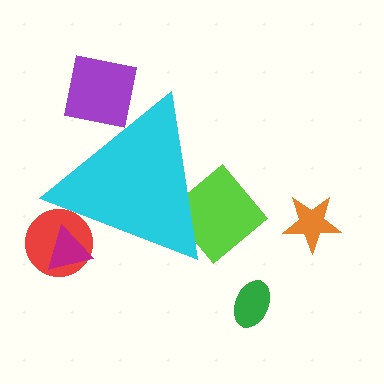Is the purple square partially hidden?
Yes, the purple square is partially hidden behind the cyan triangle.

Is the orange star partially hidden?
No, the orange star is fully visible.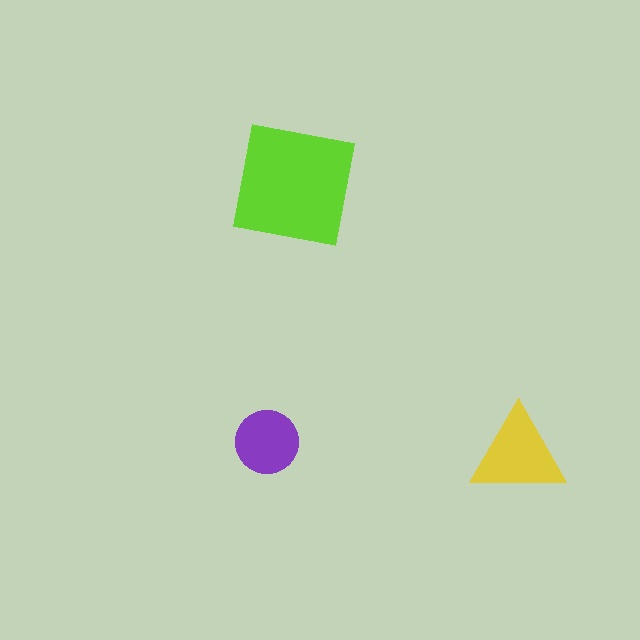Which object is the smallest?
The purple circle.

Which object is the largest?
The lime square.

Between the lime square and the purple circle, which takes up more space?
The lime square.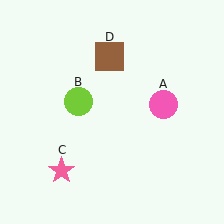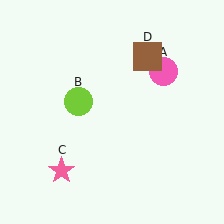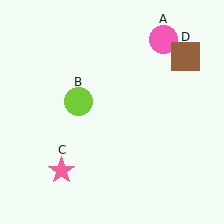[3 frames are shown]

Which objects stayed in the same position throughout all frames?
Lime circle (object B) and pink star (object C) remained stationary.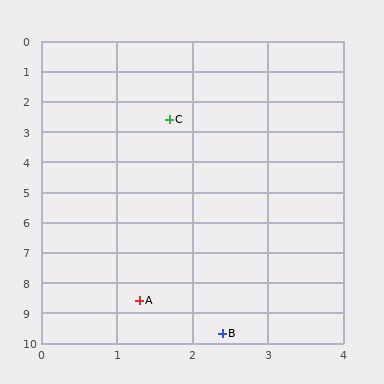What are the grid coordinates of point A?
Point A is at approximately (1.3, 8.6).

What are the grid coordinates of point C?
Point C is at approximately (1.7, 2.6).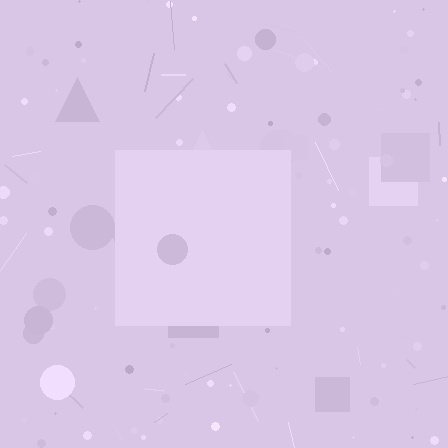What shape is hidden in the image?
A square is hidden in the image.